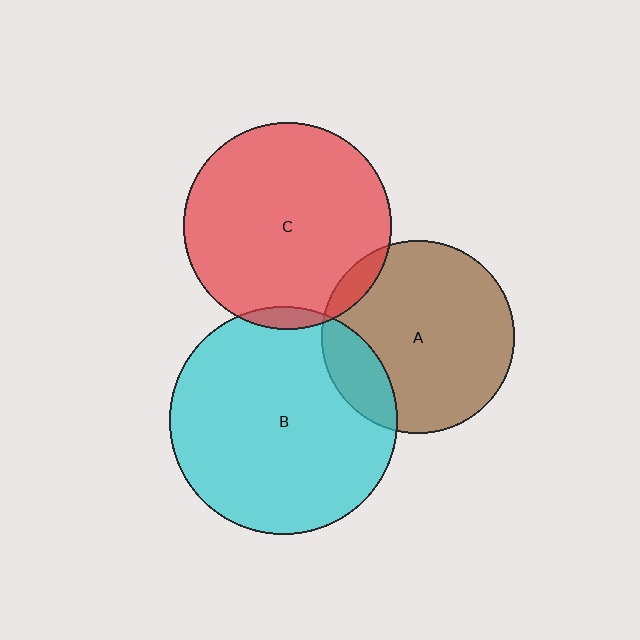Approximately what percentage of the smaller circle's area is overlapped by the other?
Approximately 15%.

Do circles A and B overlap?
Yes.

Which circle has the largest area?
Circle B (cyan).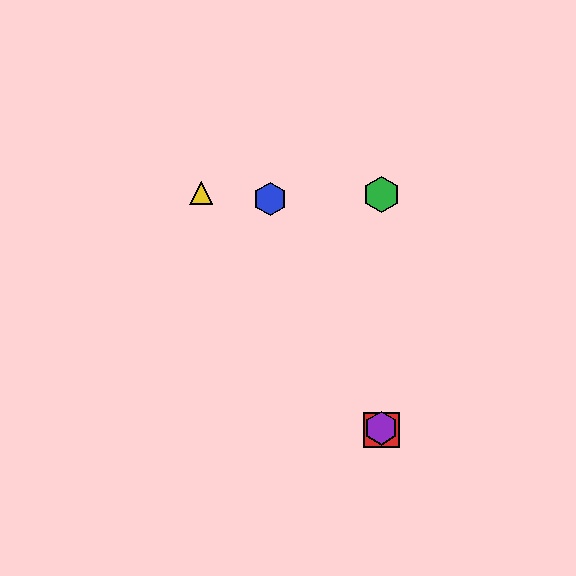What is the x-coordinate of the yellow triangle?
The yellow triangle is at x≈201.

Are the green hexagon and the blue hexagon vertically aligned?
No, the green hexagon is at x≈381 and the blue hexagon is at x≈270.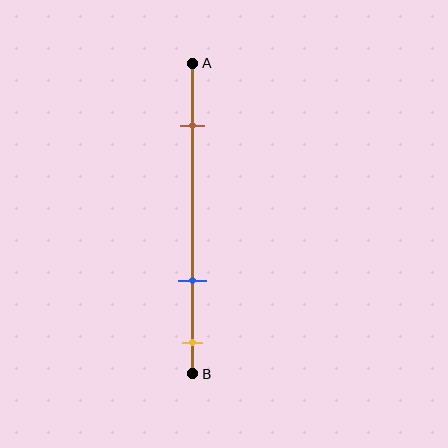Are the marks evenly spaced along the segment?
No, the marks are not evenly spaced.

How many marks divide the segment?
There are 3 marks dividing the segment.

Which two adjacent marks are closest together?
The blue and yellow marks are the closest adjacent pair.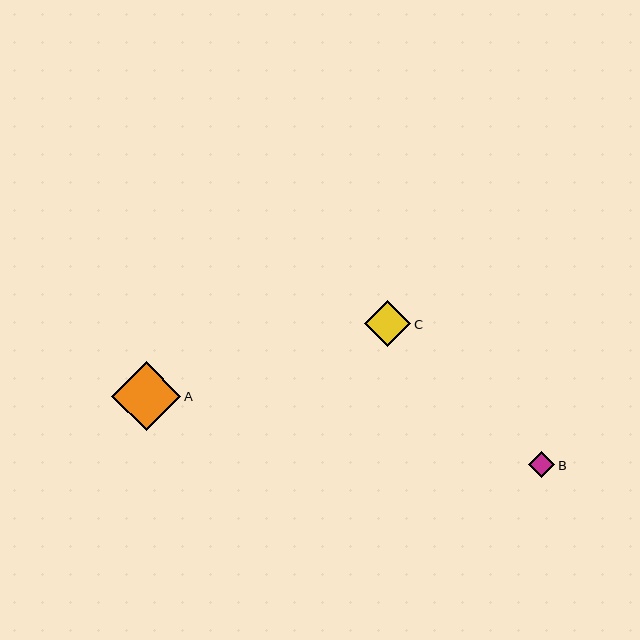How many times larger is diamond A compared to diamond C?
Diamond A is approximately 1.5 times the size of diamond C.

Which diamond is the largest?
Diamond A is the largest with a size of approximately 69 pixels.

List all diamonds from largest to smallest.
From largest to smallest: A, C, B.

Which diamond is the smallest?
Diamond B is the smallest with a size of approximately 26 pixels.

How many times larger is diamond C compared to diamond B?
Diamond C is approximately 1.8 times the size of diamond B.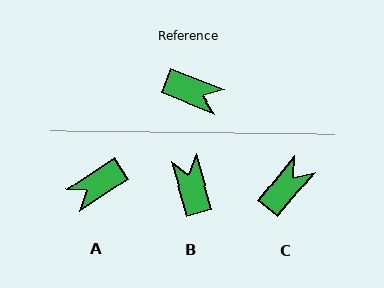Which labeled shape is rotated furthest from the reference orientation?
B, about 128 degrees away.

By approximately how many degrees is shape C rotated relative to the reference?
Approximately 72 degrees counter-clockwise.